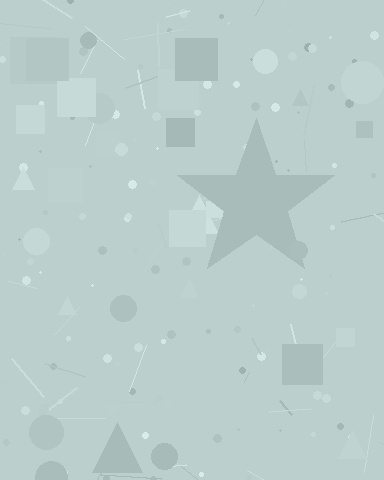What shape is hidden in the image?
A star is hidden in the image.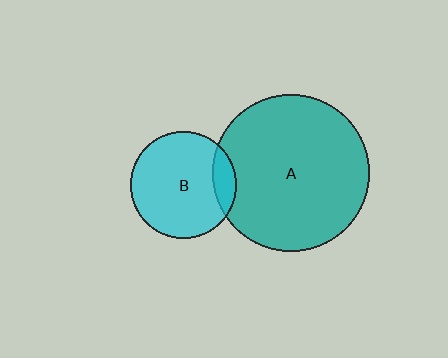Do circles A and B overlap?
Yes.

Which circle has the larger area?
Circle A (teal).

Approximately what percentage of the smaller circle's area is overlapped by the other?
Approximately 15%.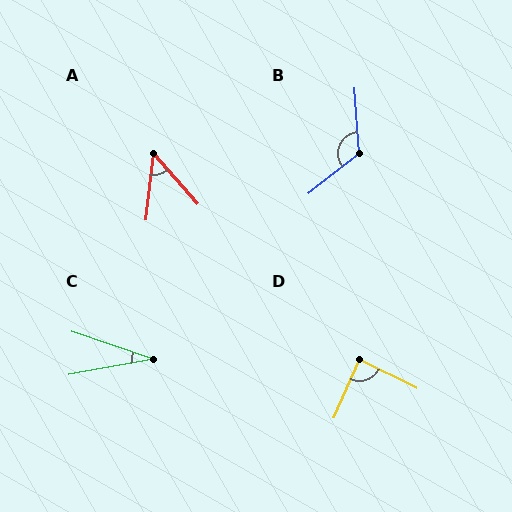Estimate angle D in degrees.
Approximately 87 degrees.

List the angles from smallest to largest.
C (29°), A (48°), D (87°), B (124°).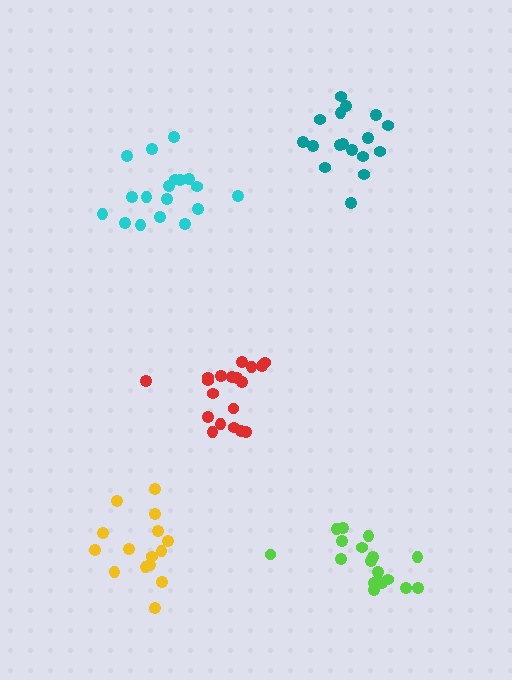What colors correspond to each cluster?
The clusters are colored: yellow, teal, red, lime, cyan.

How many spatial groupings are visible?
There are 5 spatial groupings.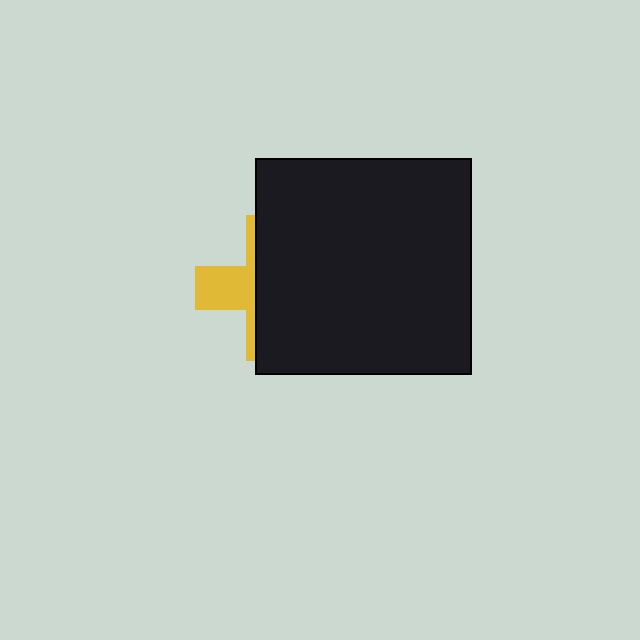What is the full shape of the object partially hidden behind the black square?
The partially hidden object is a yellow cross.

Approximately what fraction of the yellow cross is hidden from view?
Roughly 67% of the yellow cross is hidden behind the black square.